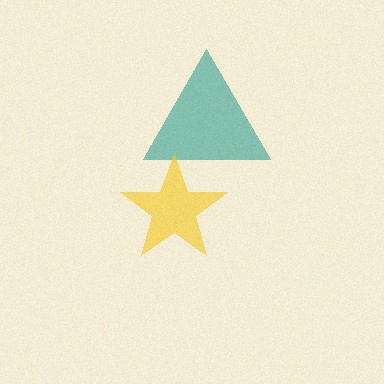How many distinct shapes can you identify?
There are 2 distinct shapes: a teal triangle, a yellow star.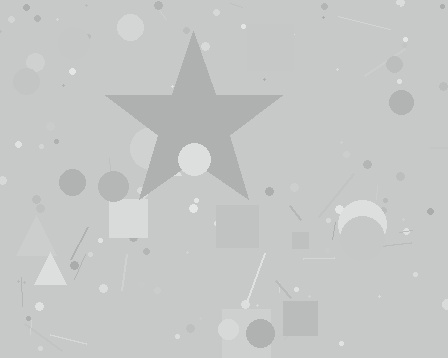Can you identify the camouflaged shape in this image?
The camouflaged shape is a star.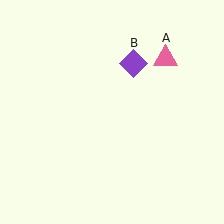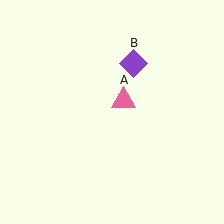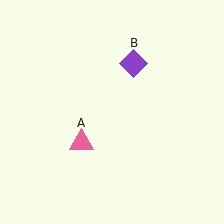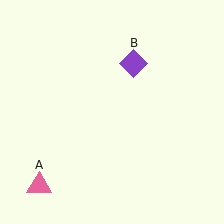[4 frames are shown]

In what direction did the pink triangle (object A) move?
The pink triangle (object A) moved down and to the left.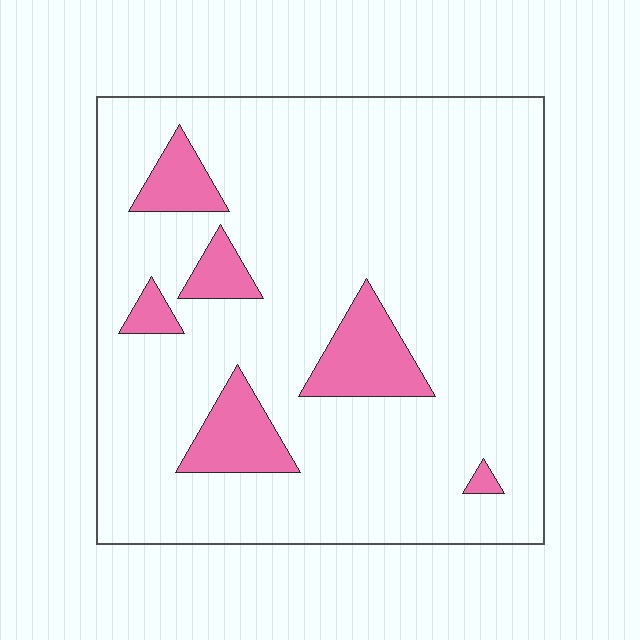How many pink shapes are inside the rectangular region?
6.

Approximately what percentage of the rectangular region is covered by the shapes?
Approximately 15%.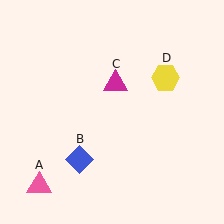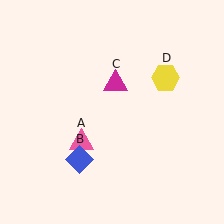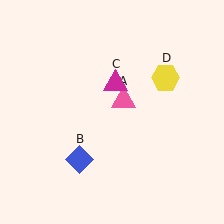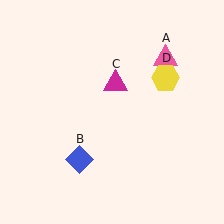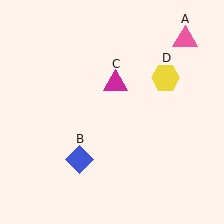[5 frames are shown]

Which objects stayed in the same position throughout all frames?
Blue diamond (object B) and magenta triangle (object C) and yellow hexagon (object D) remained stationary.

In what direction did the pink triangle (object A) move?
The pink triangle (object A) moved up and to the right.